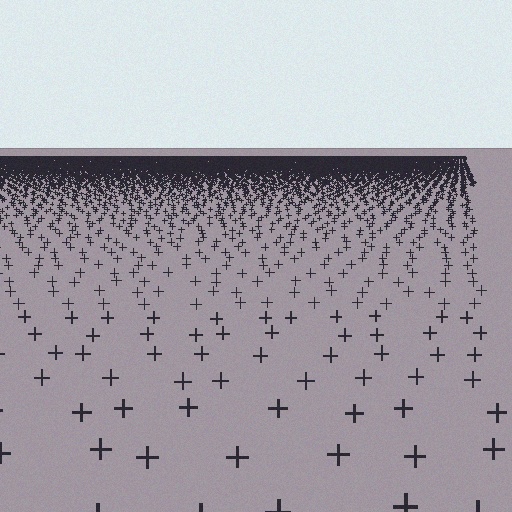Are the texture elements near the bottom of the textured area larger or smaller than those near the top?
Larger. Near the bottom, elements are closer to the viewer and appear at a bigger on-screen size.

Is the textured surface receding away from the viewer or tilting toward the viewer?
The surface is receding away from the viewer. Texture elements get smaller and denser toward the top.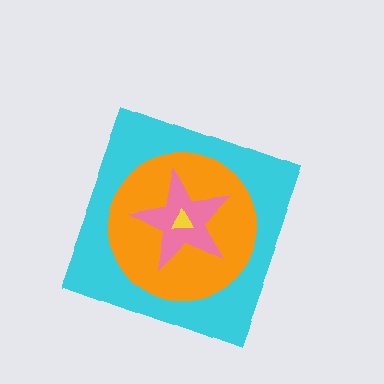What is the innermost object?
The yellow triangle.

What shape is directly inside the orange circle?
The pink star.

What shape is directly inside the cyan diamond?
The orange circle.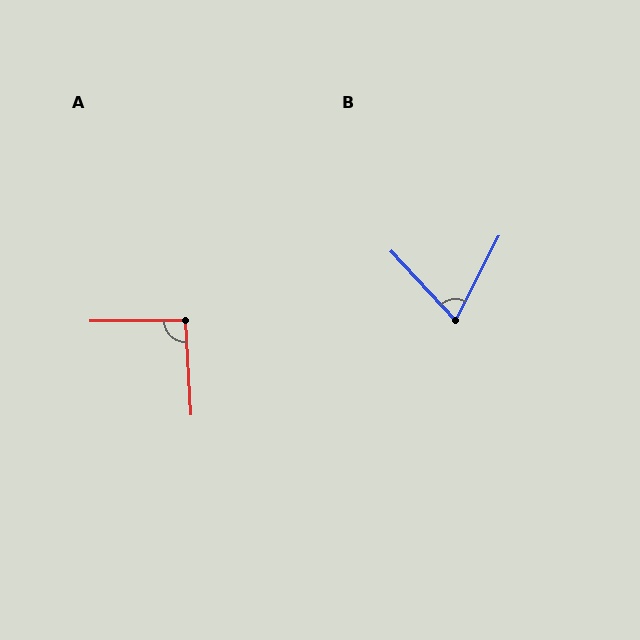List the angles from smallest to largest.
B (70°), A (93°).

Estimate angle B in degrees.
Approximately 70 degrees.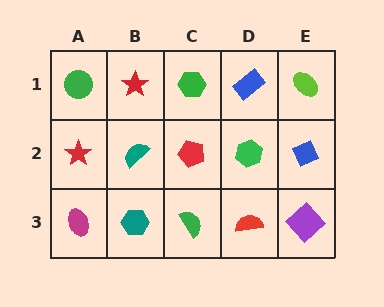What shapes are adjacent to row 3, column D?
A green hexagon (row 2, column D), a green semicircle (row 3, column C), a purple diamond (row 3, column E).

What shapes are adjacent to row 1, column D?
A green hexagon (row 2, column D), a green hexagon (row 1, column C), a lime ellipse (row 1, column E).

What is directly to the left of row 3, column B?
A magenta ellipse.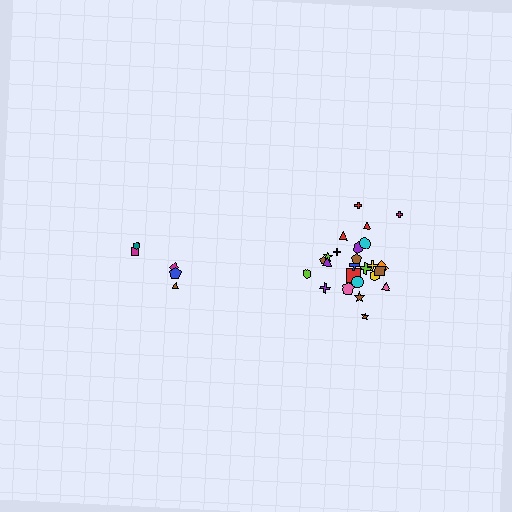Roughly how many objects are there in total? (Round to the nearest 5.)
Roughly 30 objects in total.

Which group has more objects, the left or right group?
The right group.